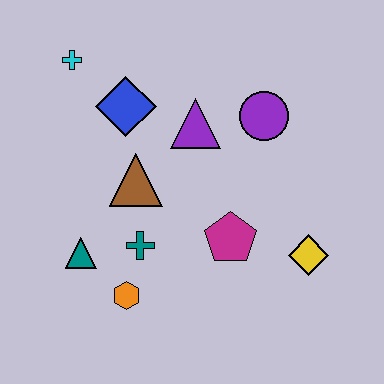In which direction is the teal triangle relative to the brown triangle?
The teal triangle is below the brown triangle.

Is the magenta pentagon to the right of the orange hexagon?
Yes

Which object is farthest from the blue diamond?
The yellow diamond is farthest from the blue diamond.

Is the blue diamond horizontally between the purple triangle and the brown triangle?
No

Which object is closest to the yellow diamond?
The magenta pentagon is closest to the yellow diamond.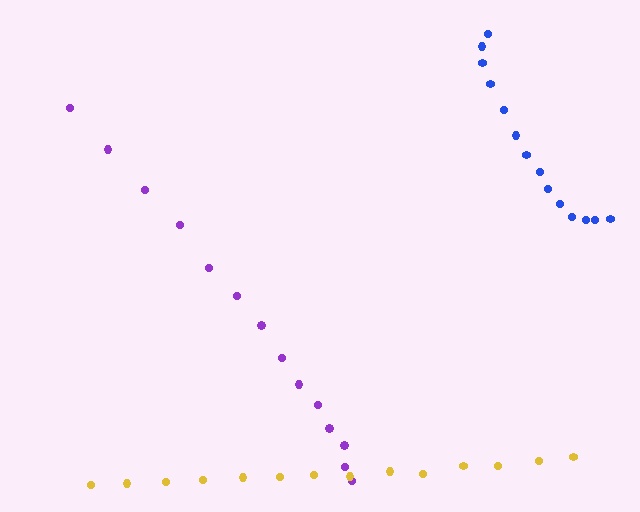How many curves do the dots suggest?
There are 3 distinct paths.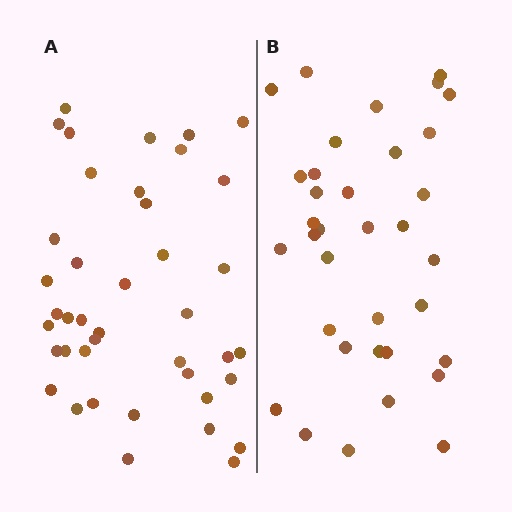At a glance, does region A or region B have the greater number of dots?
Region A (the left region) has more dots.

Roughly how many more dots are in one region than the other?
Region A has about 6 more dots than region B.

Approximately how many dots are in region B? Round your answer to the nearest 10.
About 40 dots. (The exact count is 35, which rounds to 40.)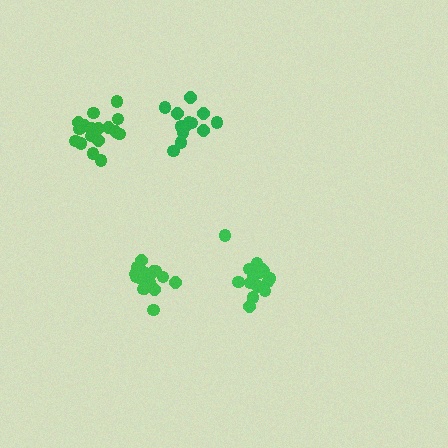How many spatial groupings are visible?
There are 4 spatial groupings.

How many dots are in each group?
Group 1: 17 dots, Group 2: 13 dots, Group 3: 16 dots, Group 4: 18 dots (64 total).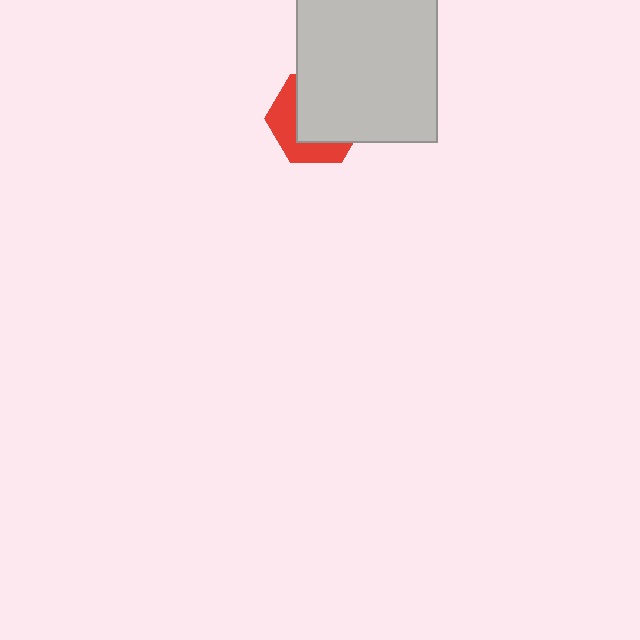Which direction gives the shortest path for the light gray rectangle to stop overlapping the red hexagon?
Moving toward the upper-right gives the shortest separation.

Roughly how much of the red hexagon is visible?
A small part of it is visible (roughly 38%).